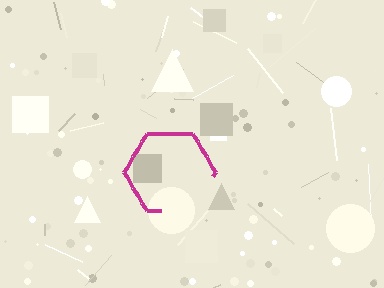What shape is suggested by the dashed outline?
The dashed outline suggests a hexagon.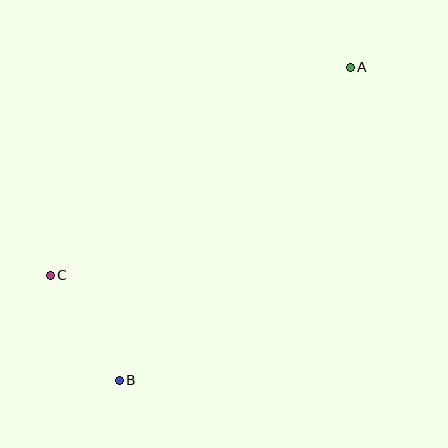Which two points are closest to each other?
Points B and C are closest to each other.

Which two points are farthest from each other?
Points A and B are farthest from each other.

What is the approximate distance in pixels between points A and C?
The distance between A and C is approximately 365 pixels.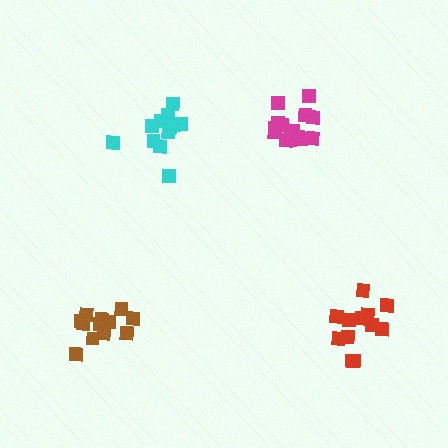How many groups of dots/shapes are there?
There are 4 groups.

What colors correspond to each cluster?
The clusters are colored: cyan, brown, magenta, red.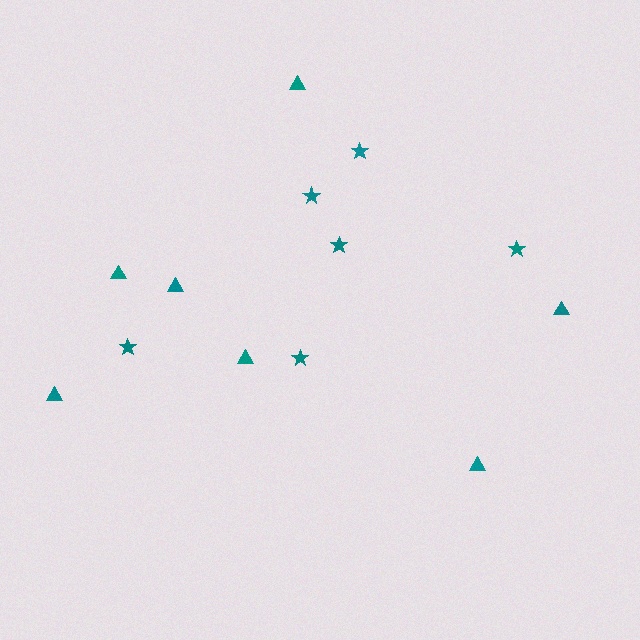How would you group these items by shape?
There are 2 groups: one group of triangles (7) and one group of stars (6).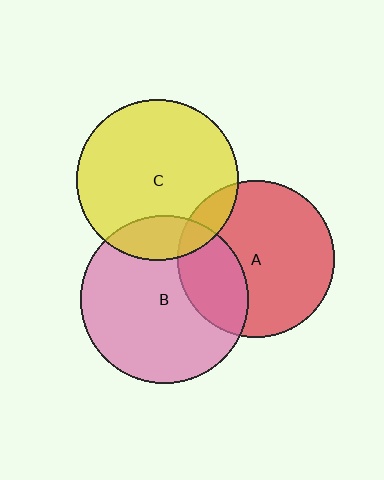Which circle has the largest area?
Circle B (pink).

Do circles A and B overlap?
Yes.